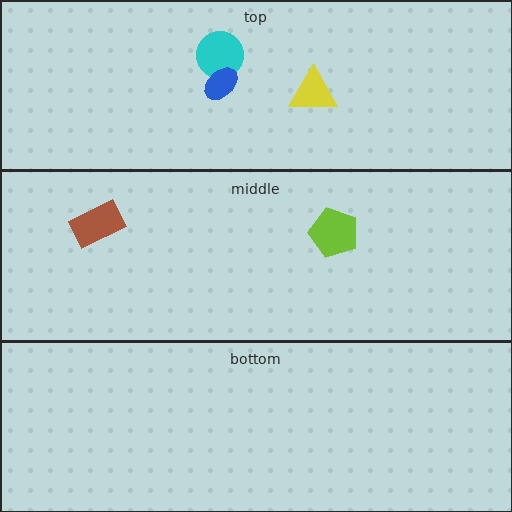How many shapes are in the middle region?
2.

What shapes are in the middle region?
The brown rectangle, the lime pentagon.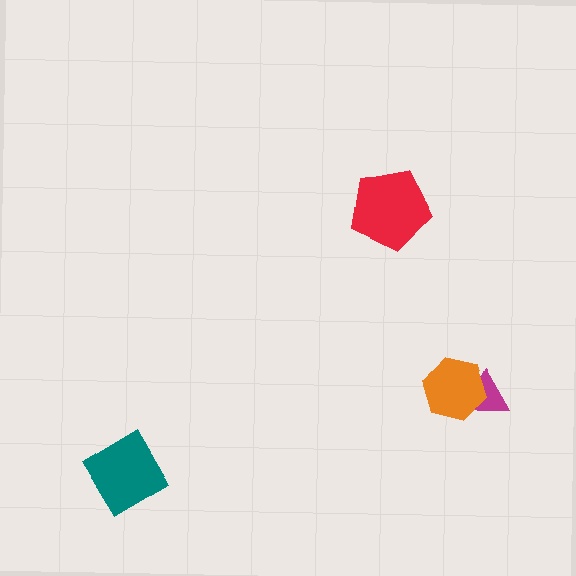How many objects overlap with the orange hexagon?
1 object overlaps with the orange hexagon.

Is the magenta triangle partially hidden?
Yes, it is partially covered by another shape.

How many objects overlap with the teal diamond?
0 objects overlap with the teal diamond.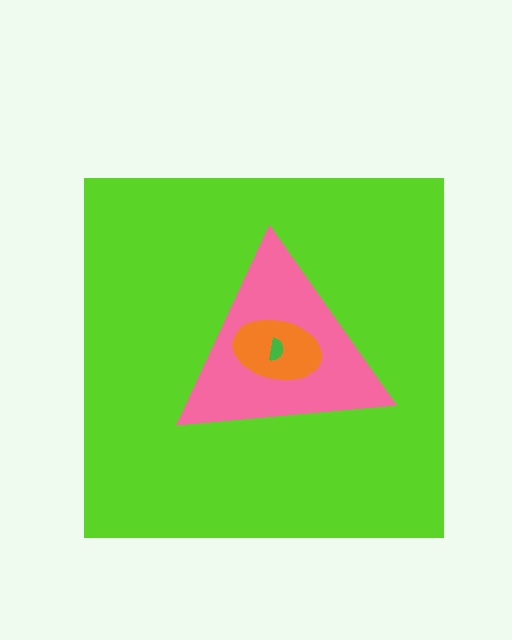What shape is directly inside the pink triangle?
The orange ellipse.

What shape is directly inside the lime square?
The pink triangle.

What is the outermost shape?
The lime square.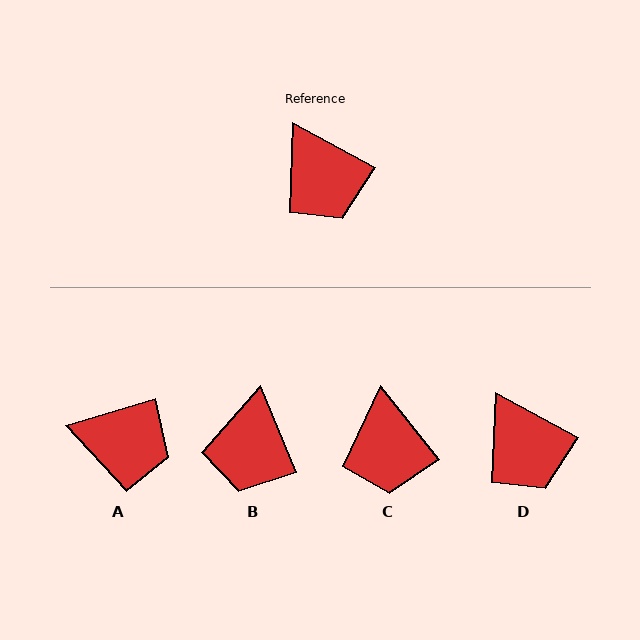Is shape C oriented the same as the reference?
No, it is off by about 23 degrees.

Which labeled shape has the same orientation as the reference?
D.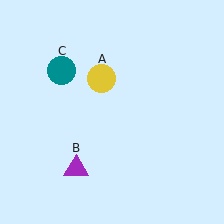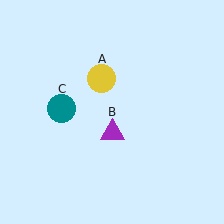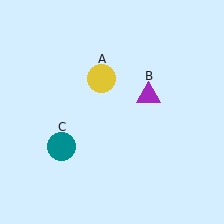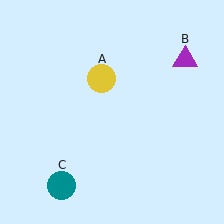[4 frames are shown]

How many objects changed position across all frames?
2 objects changed position: purple triangle (object B), teal circle (object C).